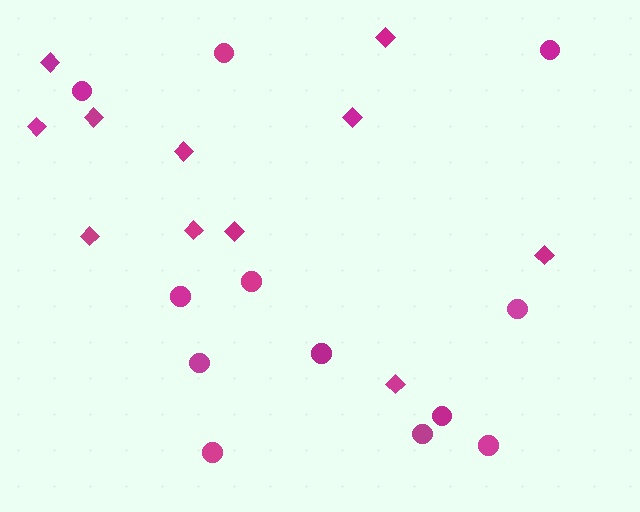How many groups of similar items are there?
There are 2 groups: one group of circles (12) and one group of diamonds (11).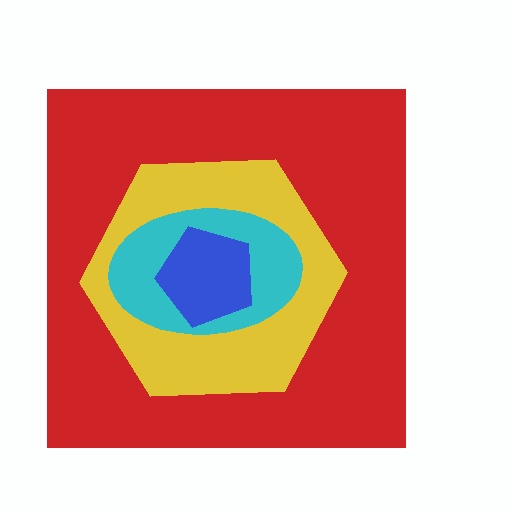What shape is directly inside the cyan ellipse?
The blue pentagon.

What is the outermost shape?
The red square.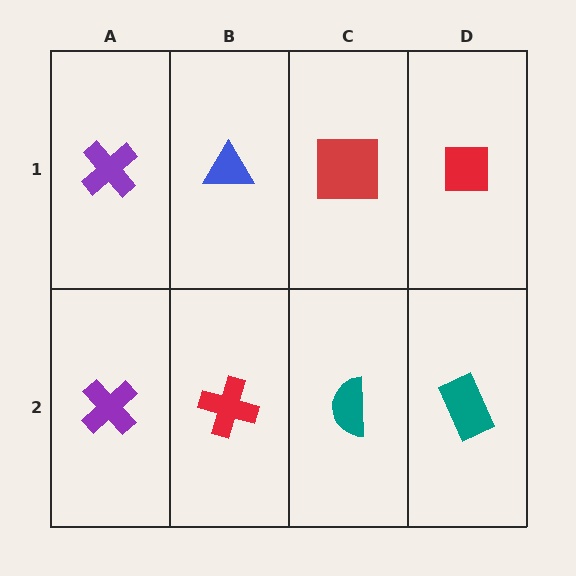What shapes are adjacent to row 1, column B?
A red cross (row 2, column B), a purple cross (row 1, column A), a red square (row 1, column C).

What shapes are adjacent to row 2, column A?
A purple cross (row 1, column A), a red cross (row 2, column B).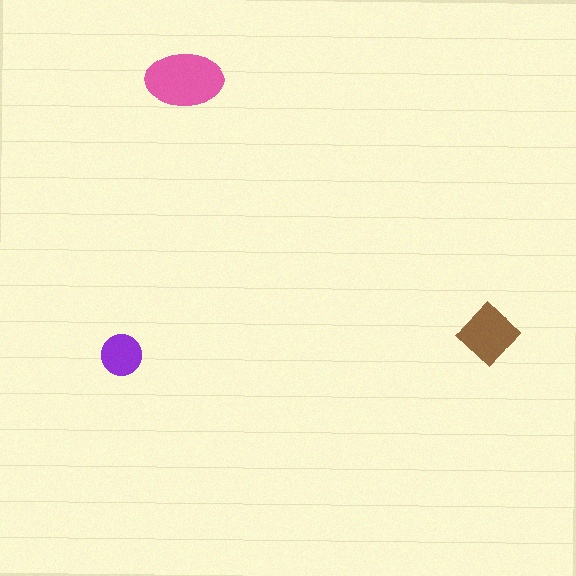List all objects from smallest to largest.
The purple circle, the brown diamond, the pink ellipse.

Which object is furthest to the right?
The brown diamond is rightmost.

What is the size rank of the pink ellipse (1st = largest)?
1st.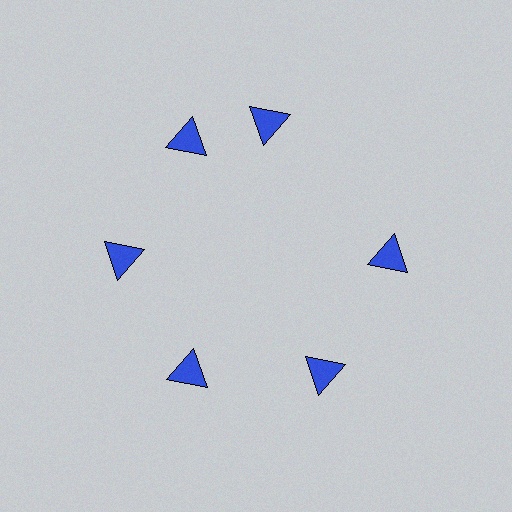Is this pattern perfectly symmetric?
No. The 6 blue triangles are arranged in a ring, but one element near the 1 o'clock position is rotated out of alignment along the ring, breaking the 6-fold rotational symmetry.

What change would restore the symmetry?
The symmetry would be restored by rotating it back into even spacing with its neighbors so that all 6 triangles sit at equal angles and equal distance from the center.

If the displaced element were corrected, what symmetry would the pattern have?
It would have 6-fold rotational symmetry — the pattern would map onto itself every 60 degrees.